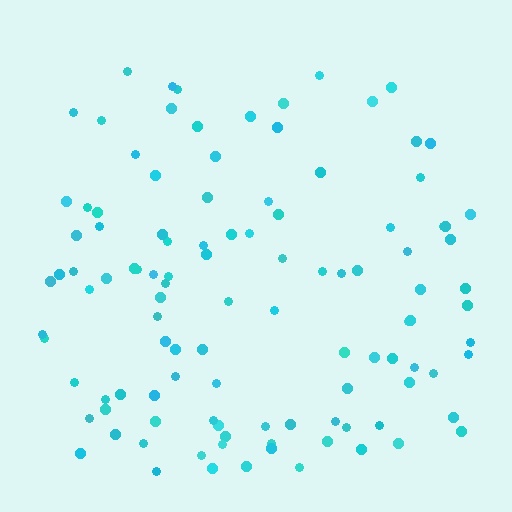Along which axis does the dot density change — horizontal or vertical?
Vertical.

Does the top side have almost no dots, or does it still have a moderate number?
Still a moderate number, just noticeably fewer than the bottom.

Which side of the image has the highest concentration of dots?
The bottom.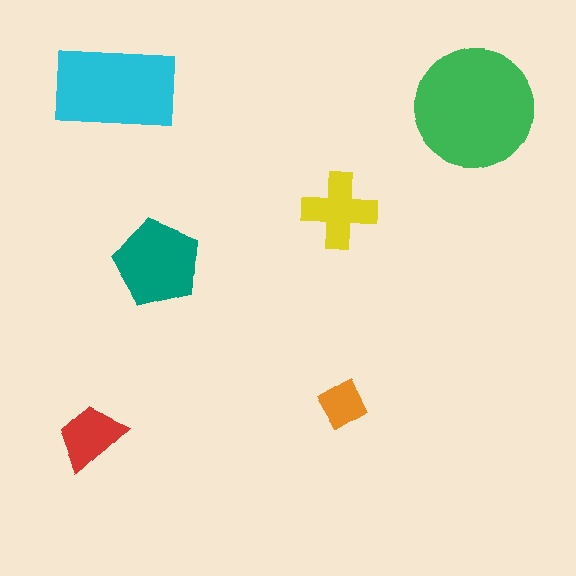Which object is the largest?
The green circle.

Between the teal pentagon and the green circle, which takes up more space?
The green circle.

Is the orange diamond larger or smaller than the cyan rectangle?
Smaller.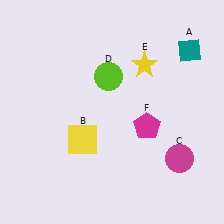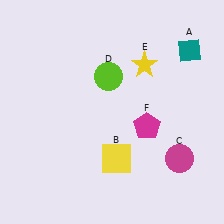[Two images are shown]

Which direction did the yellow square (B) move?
The yellow square (B) moved right.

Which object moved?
The yellow square (B) moved right.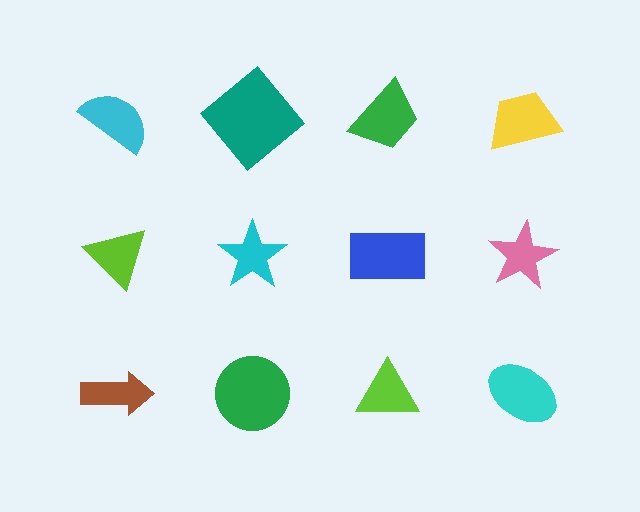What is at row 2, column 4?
A pink star.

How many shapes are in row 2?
4 shapes.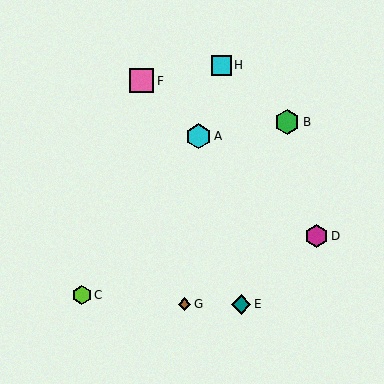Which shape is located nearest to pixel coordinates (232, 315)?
The teal diamond (labeled E) at (241, 304) is nearest to that location.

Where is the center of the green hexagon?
The center of the green hexagon is at (287, 122).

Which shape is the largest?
The green hexagon (labeled B) is the largest.